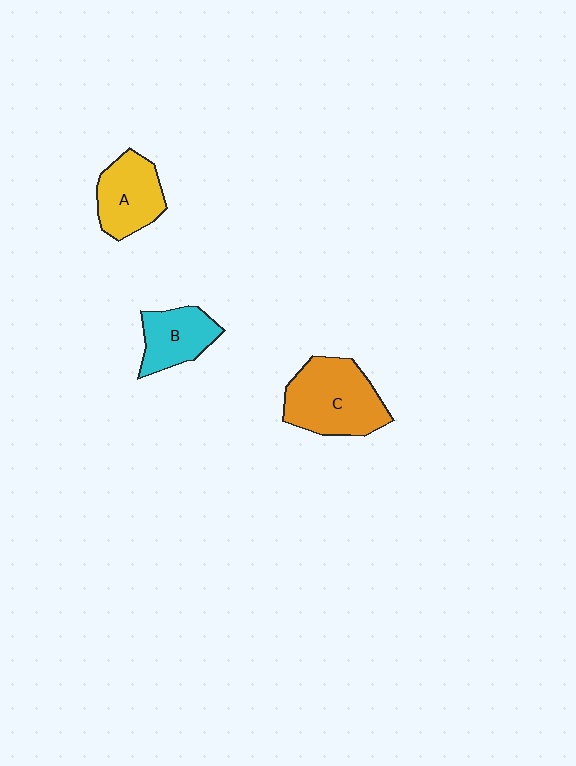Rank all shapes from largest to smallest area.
From largest to smallest: C (orange), A (yellow), B (cyan).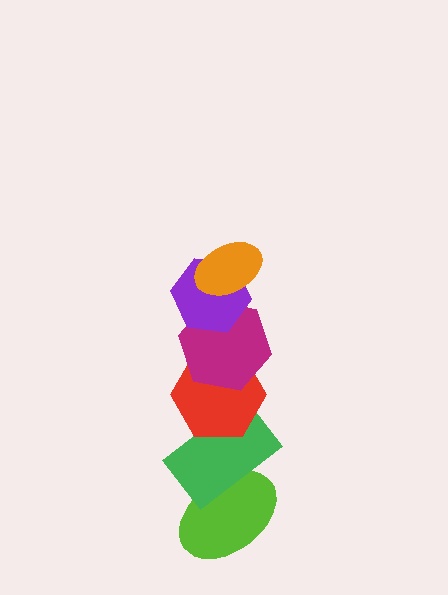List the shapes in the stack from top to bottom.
From top to bottom: the orange ellipse, the purple hexagon, the magenta hexagon, the red hexagon, the green rectangle, the lime ellipse.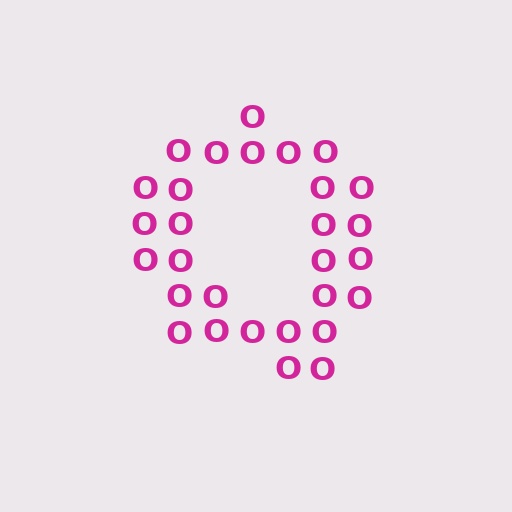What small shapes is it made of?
It is made of small letter O's.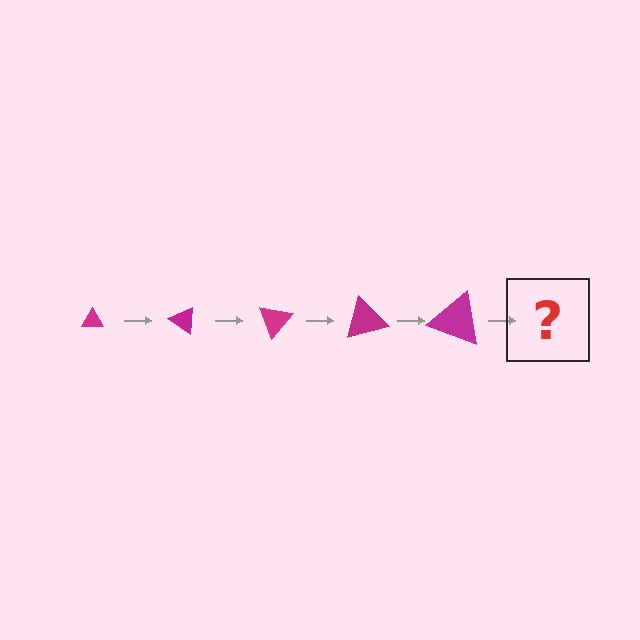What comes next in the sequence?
The next element should be a triangle, larger than the previous one and rotated 175 degrees from the start.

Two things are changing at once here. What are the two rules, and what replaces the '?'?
The two rules are that the triangle grows larger each step and it rotates 35 degrees each step. The '?' should be a triangle, larger than the previous one and rotated 175 degrees from the start.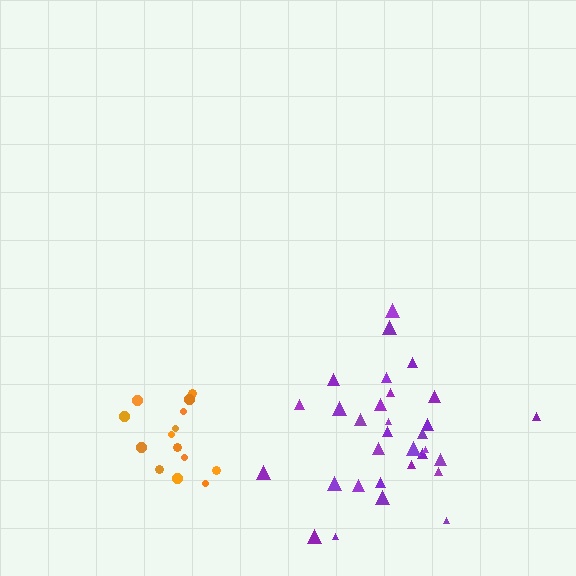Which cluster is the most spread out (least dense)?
Purple.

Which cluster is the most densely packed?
Orange.